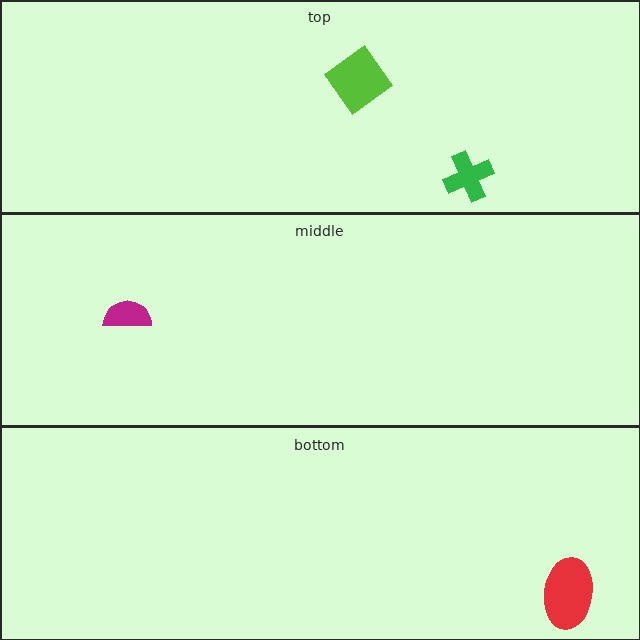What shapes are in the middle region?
The magenta semicircle.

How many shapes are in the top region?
2.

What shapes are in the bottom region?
The red ellipse.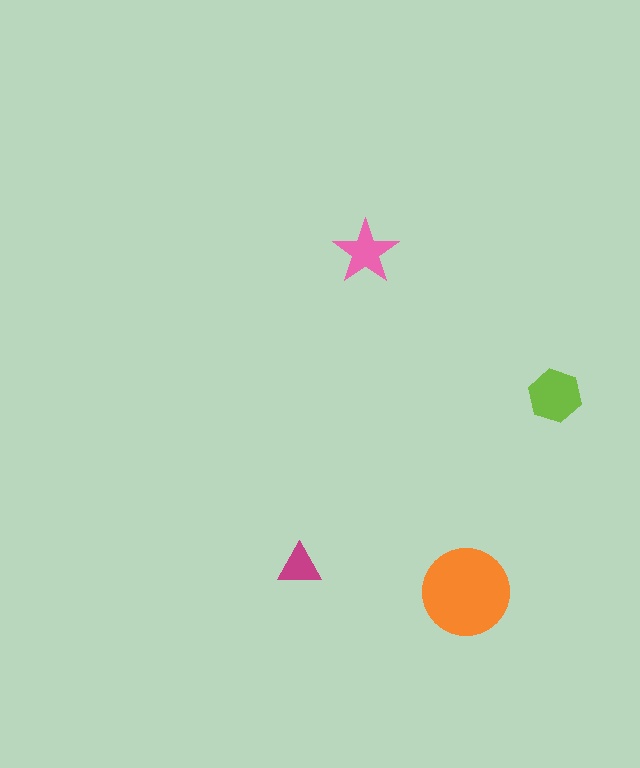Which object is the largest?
The orange circle.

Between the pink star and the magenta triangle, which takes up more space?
The pink star.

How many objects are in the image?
There are 4 objects in the image.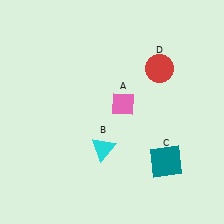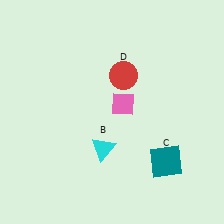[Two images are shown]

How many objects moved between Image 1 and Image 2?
1 object moved between the two images.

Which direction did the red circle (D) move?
The red circle (D) moved left.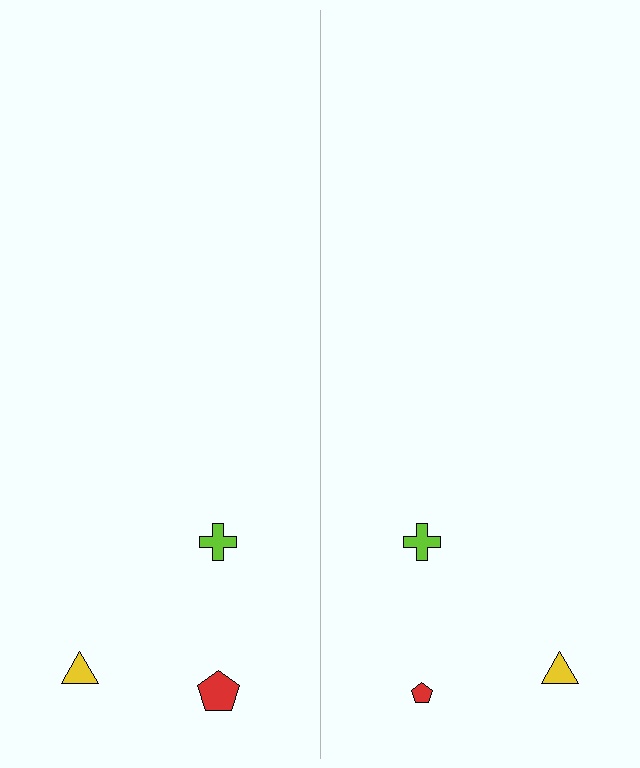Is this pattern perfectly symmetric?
No, the pattern is not perfectly symmetric. The red pentagon on the right side has a different size than its mirror counterpart.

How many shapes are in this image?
There are 6 shapes in this image.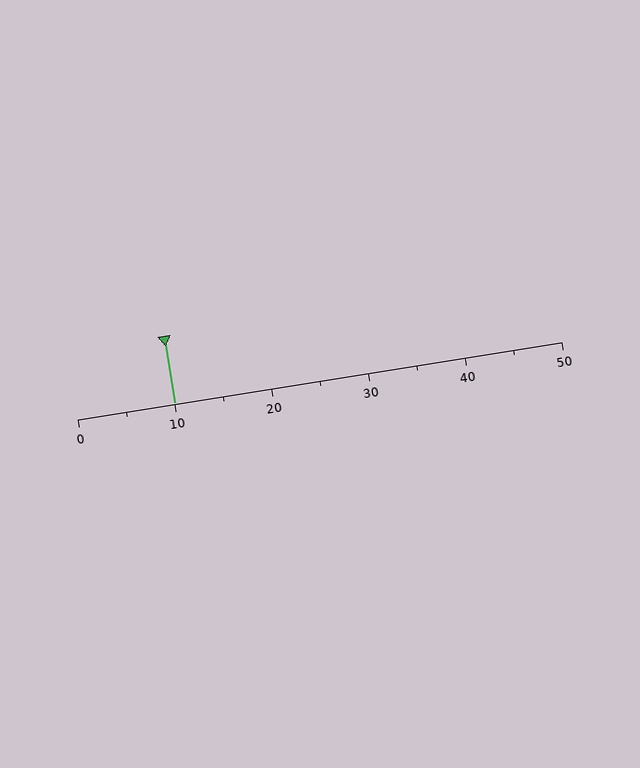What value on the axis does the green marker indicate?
The marker indicates approximately 10.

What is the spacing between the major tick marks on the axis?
The major ticks are spaced 10 apart.